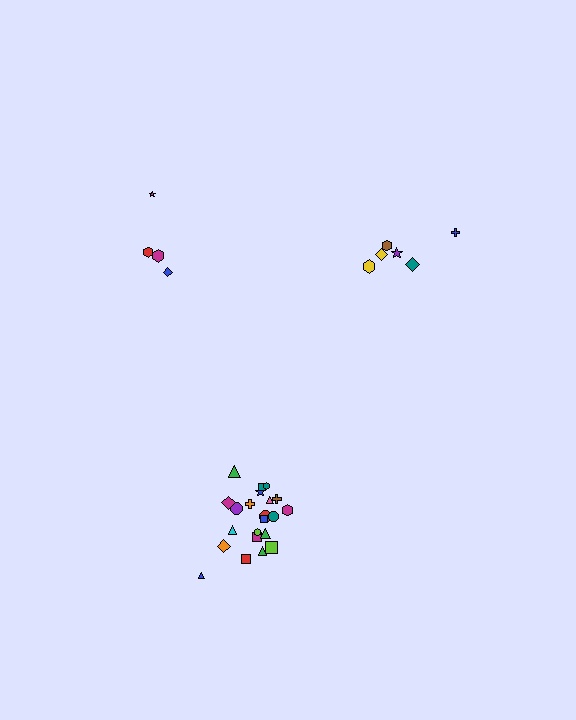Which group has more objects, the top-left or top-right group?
The top-right group.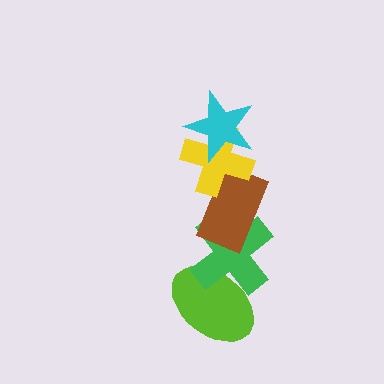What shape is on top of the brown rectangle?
The yellow cross is on top of the brown rectangle.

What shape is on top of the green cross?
The brown rectangle is on top of the green cross.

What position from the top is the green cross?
The green cross is 4th from the top.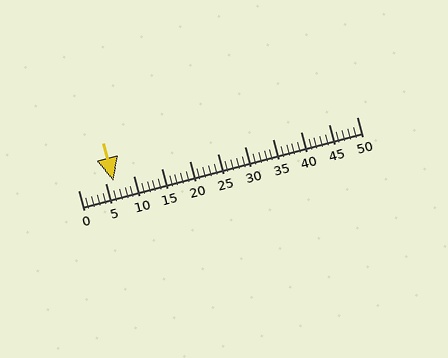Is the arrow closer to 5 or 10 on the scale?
The arrow is closer to 5.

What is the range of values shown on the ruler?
The ruler shows values from 0 to 50.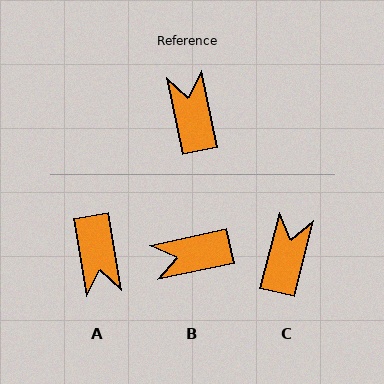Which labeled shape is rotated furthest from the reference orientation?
A, about 177 degrees away.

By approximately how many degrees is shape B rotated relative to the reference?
Approximately 90 degrees counter-clockwise.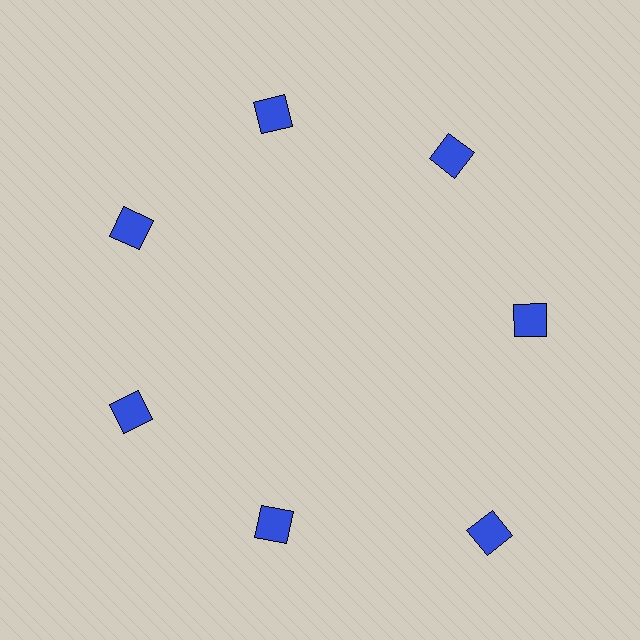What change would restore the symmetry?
The symmetry would be restored by moving it inward, back onto the ring so that all 7 squares sit at equal angles and equal distance from the center.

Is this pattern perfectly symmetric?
No. The 7 blue squares are arranged in a ring, but one element near the 5 o'clock position is pushed outward from the center, breaking the 7-fold rotational symmetry.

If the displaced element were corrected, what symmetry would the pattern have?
It would have 7-fold rotational symmetry — the pattern would map onto itself every 51 degrees.